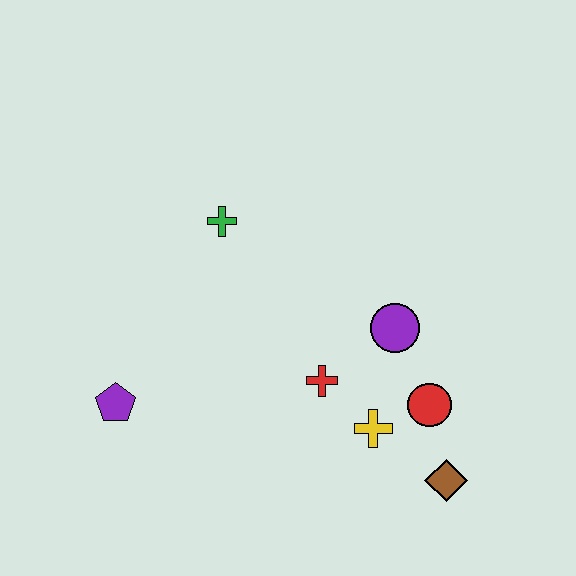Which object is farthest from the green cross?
The brown diamond is farthest from the green cross.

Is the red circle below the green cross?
Yes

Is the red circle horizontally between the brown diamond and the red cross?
Yes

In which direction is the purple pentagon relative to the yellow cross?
The purple pentagon is to the left of the yellow cross.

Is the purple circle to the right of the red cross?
Yes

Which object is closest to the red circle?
The yellow cross is closest to the red circle.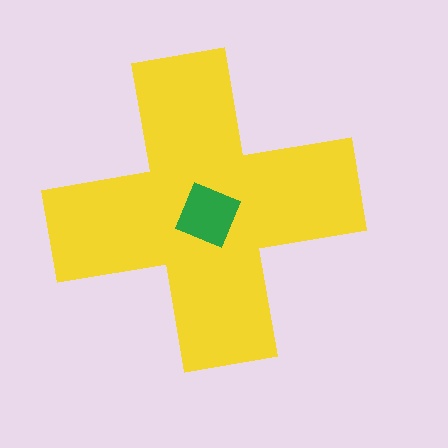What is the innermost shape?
The green square.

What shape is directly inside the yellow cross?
The green square.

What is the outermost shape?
The yellow cross.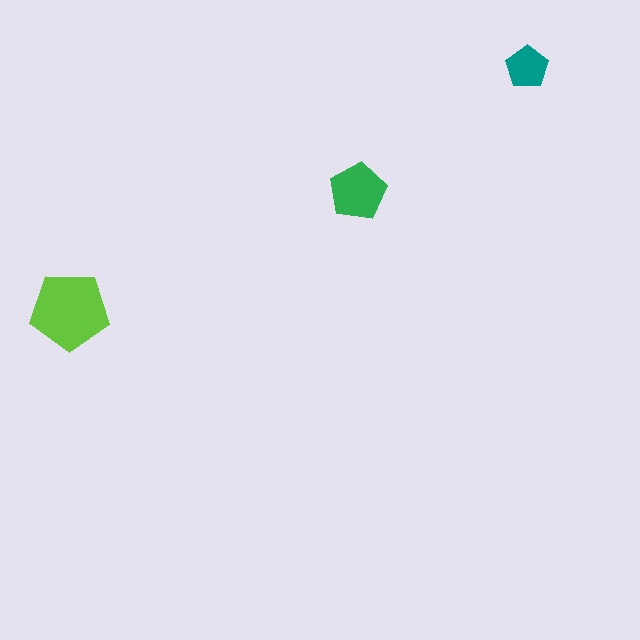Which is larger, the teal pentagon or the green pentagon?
The green one.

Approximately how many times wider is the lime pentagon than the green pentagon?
About 1.5 times wider.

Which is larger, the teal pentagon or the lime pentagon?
The lime one.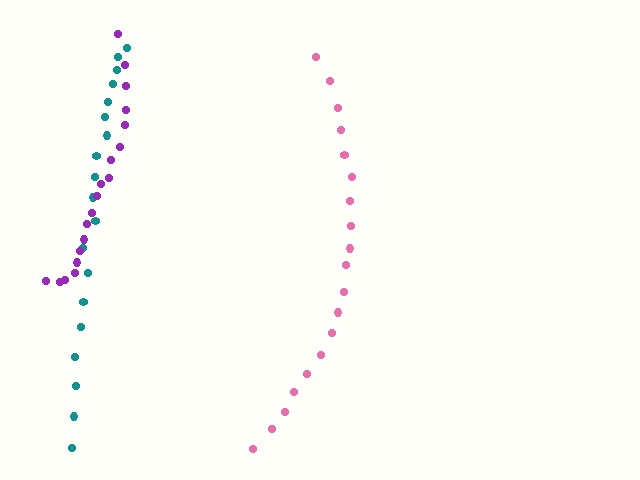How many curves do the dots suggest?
There are 3 distinct paths.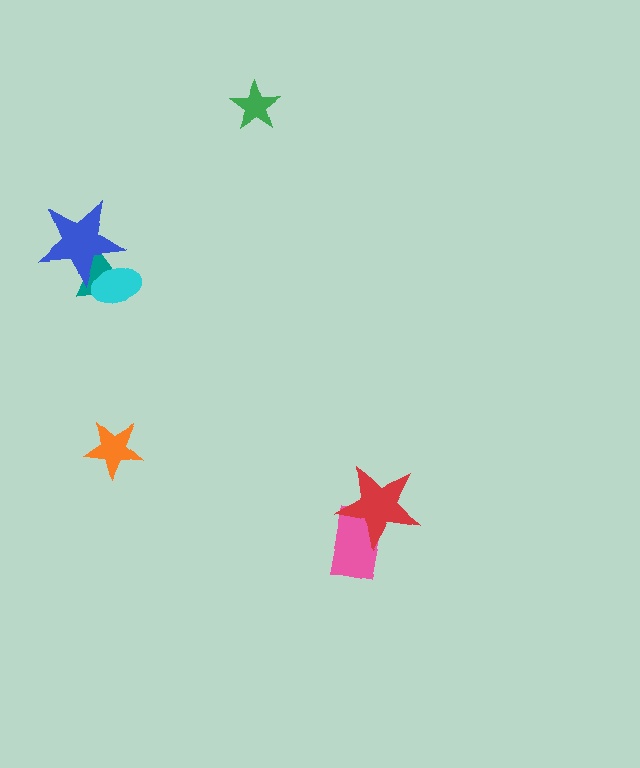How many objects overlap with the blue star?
2 objects overlap with the blue star.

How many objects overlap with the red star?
1 object overlaps with the red star.